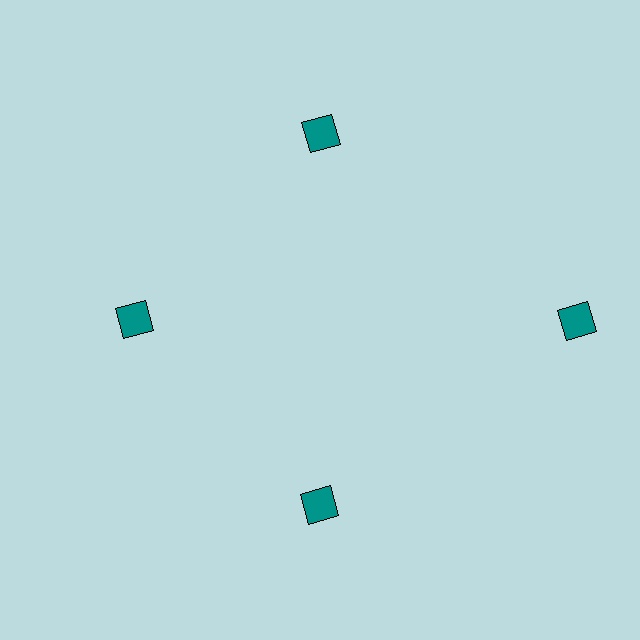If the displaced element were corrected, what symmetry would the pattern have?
It would have 4-fold rotational symmetry — the pattern would map onto itself every 90 degrees.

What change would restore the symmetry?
The symmetry would be restored by moving it inward, back onto the ring so that all 4 diamonds sit at equal angles and equal distance from the center.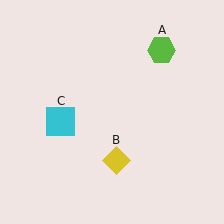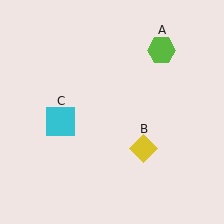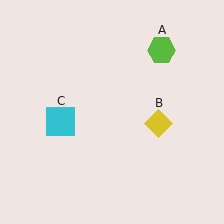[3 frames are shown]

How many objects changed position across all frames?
1 object changed position: yellow diamond (object B).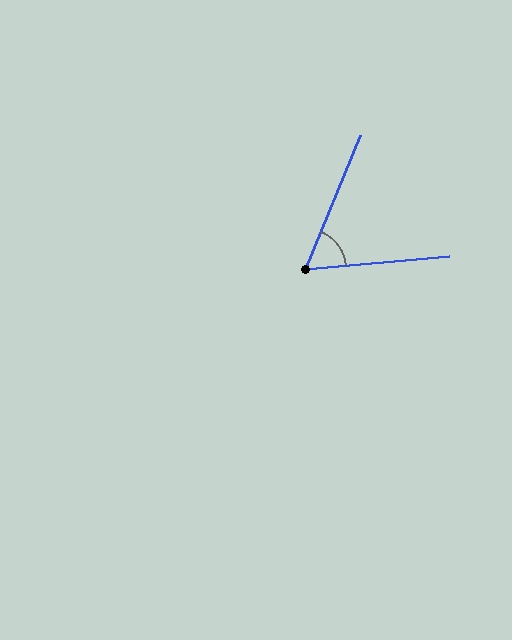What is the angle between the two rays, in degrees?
Approximately 62 degrees.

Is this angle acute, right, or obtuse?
It is acute.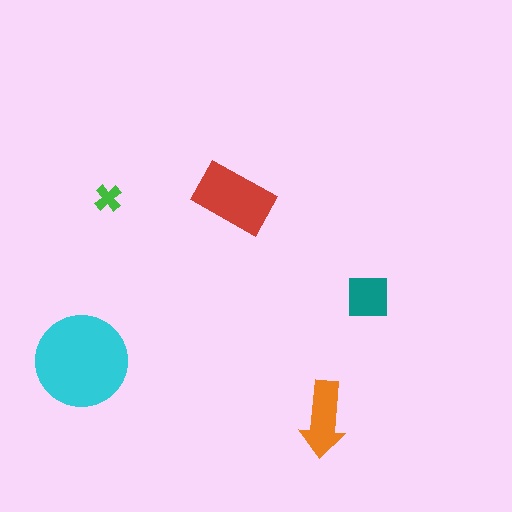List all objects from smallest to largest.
The green cross, the teal square, the orange arrow, the red rectangle, the cyan circle.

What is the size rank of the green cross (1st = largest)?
5th.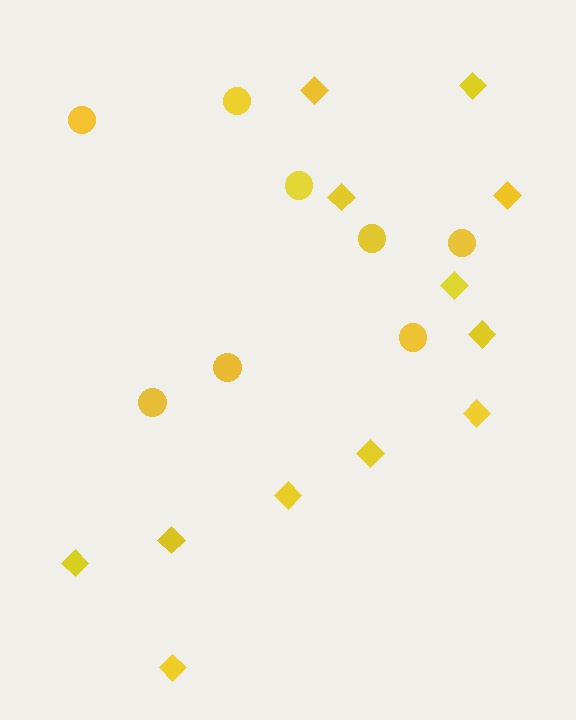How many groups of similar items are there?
There are 2 groups: one group of diamonds (12) and one group of circles (8).